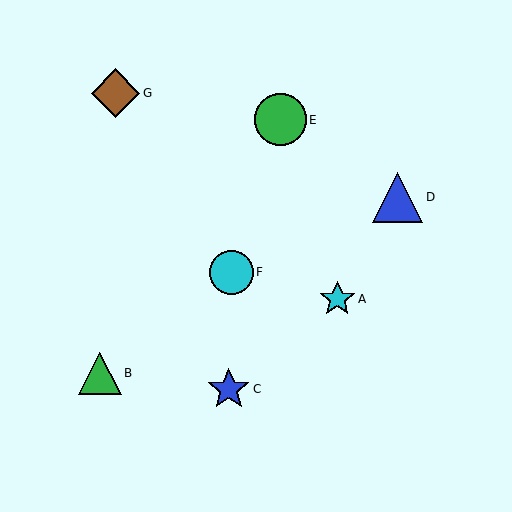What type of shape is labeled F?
Shape F is a cyan circle.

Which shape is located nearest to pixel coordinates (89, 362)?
The green triangle (labeled B) at (100, 373) is nearest to that location.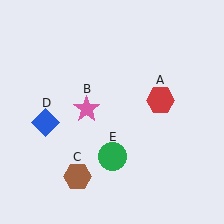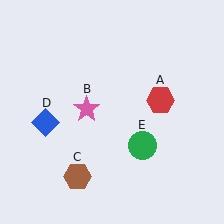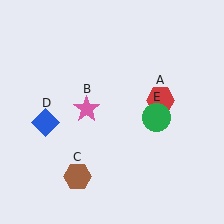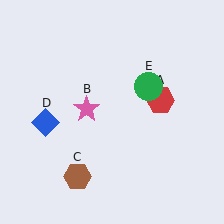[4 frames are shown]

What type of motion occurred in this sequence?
The green circle (object E) rotated counterclockwise around the center of the scene.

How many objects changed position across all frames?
1 object changed position: green circle (object E).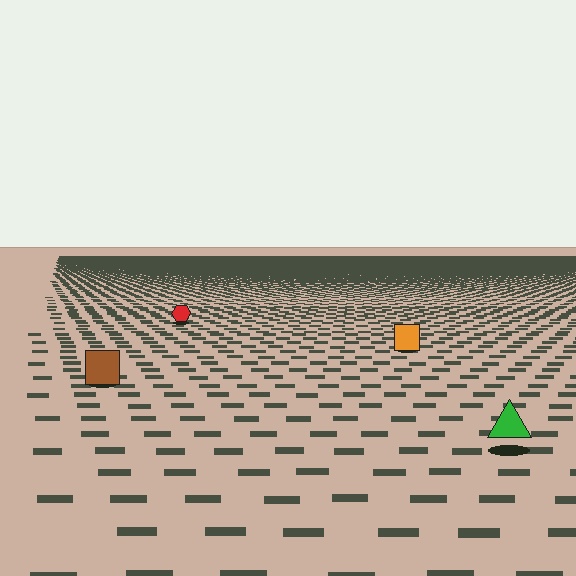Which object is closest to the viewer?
The green triangle is closest. The texture marks near it are larger and more spread out.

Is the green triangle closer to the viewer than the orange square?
Yes. The green triangle is closer — you can tell from the texture gradient: the ground texture is coarser near it.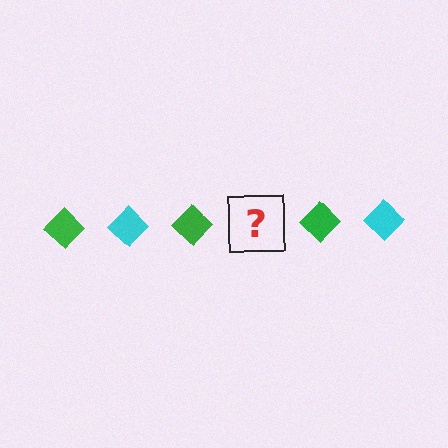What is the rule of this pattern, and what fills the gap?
The rule is that the pattern cycles through green, cyan diamonds. The gap should be filled with a cyan diamond.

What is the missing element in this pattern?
The missing element is a cyan diamond.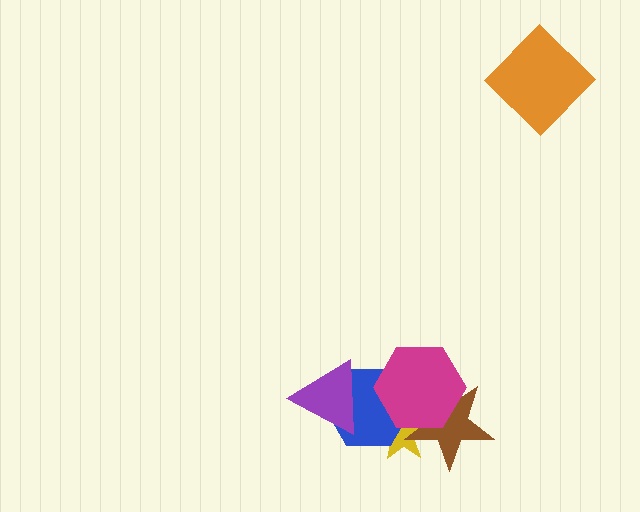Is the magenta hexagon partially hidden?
No, no other shape covers it.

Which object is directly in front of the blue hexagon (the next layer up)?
The purple triangle is directly in front of the blue hexagon.